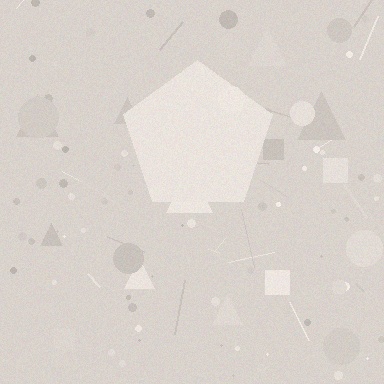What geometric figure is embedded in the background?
A pentagon is embedded in the background.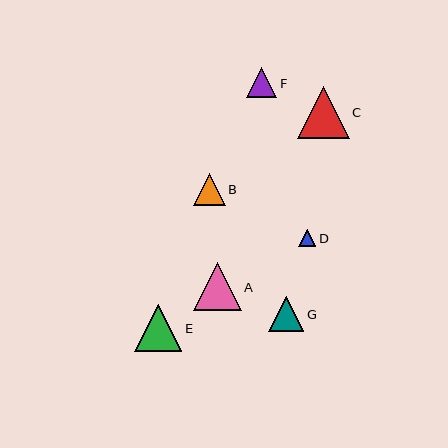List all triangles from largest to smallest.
From largest to smallest: C, A, E, G, B, F, D.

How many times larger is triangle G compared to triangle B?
Triangle G is approximately 1.1 times the size of triangle B.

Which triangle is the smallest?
Triangle D is the smallest with a size of approximately 18 pixels.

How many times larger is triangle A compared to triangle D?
Triangle A is approximately 2.7 times the size of triangle D.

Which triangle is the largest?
Triangle C is the largest with a size of approximately 51 pixels.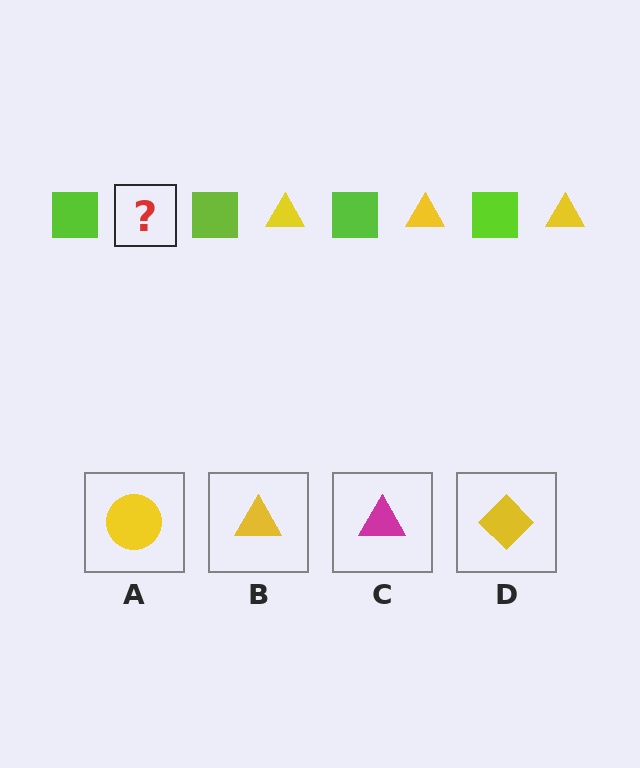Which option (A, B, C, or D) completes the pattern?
B.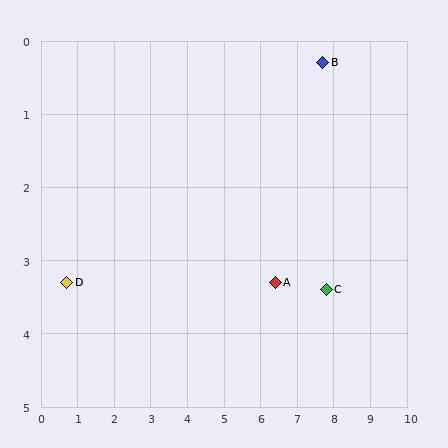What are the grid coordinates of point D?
Point D is at approximately (0.7, 3.3).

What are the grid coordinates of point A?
Point A is at approximately (6.4, 3.3).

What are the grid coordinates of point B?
Point B is at approximately (7.7, 0.3).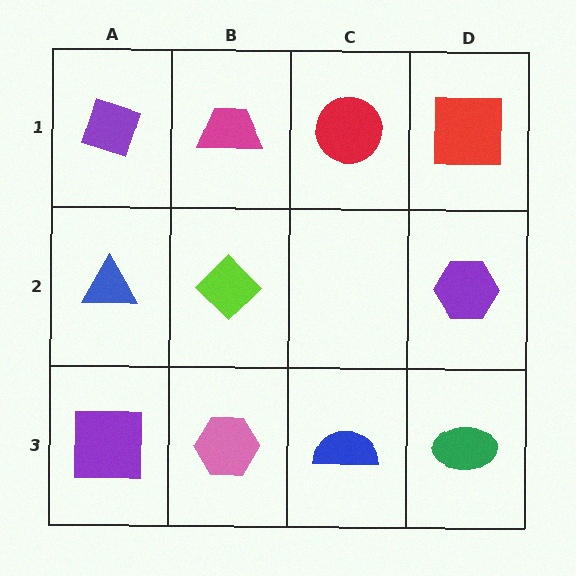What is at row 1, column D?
A red square.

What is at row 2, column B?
A lime diamond.